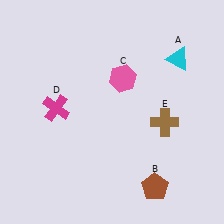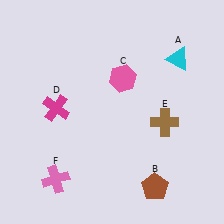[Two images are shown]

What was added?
A pink cross (F) was added in Image 2.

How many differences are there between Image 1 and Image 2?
There is 1 difference between the two images.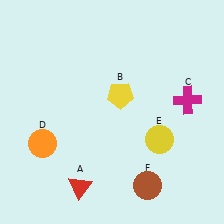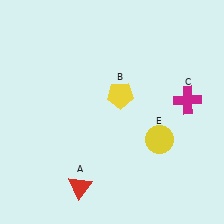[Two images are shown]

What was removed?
The orange circle (D), the brown circle (F) were removed in Image 2.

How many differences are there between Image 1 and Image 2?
There are 2 differences between the two images.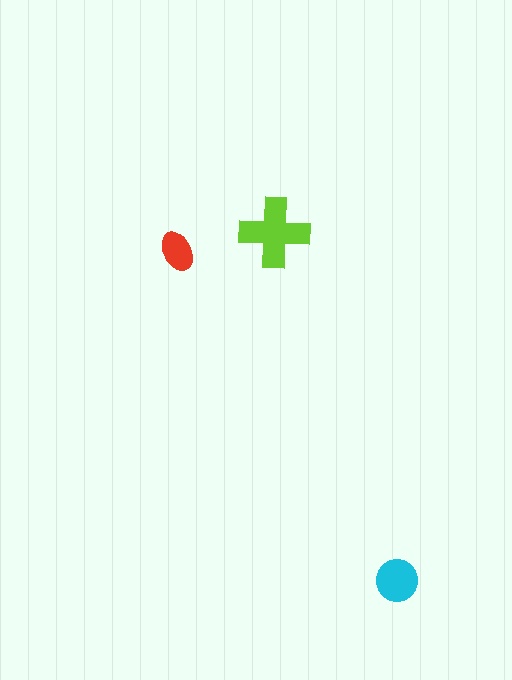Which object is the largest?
The lime cross.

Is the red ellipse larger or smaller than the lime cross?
Smaller.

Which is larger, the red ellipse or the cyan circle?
The cyan circle.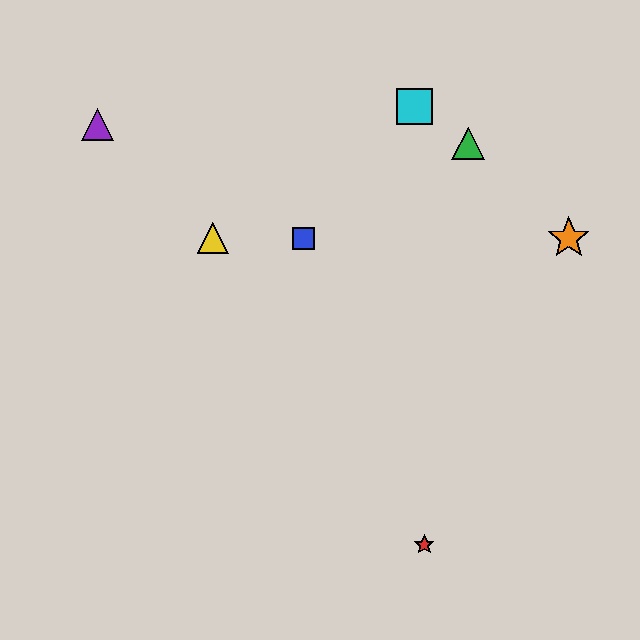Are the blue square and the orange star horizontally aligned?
Yes, both are at y≈238.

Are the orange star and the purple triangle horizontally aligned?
No, the orange star is at y≈238 and the purple triangle is at y≈124.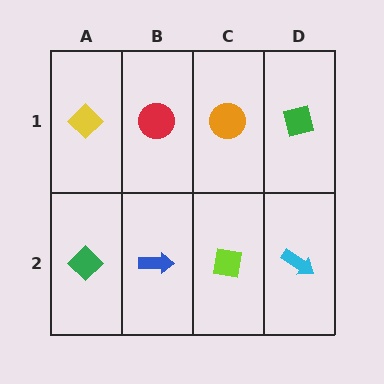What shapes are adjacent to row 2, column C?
An orange circle (row 1, column C), a blue arrow (row 2, column B), a cyan arrow (row 2, column D).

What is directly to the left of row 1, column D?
An orange circle.